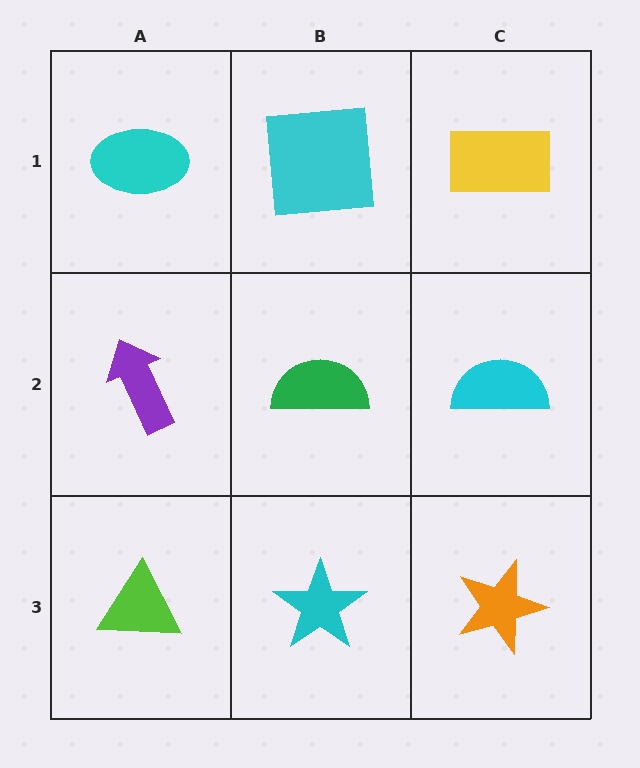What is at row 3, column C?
An orange star.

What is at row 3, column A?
A lime triangle.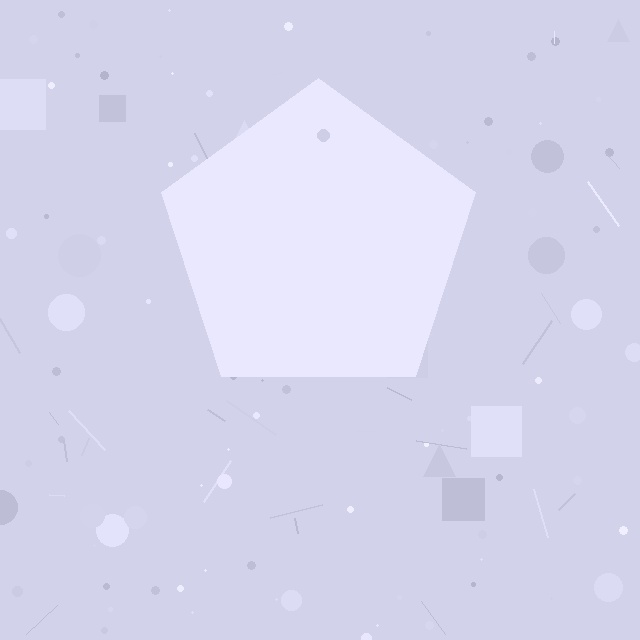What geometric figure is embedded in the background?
A pentagon is embedded in the background.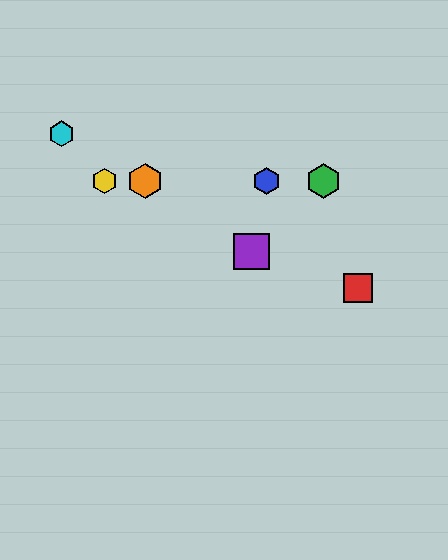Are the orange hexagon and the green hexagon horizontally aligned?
Yes, both are at y≈181.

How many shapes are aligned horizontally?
4 shapes (the blue hexagon, the green hexagon, the yellow hexagon, the orange hexagon) are aligned horizontally.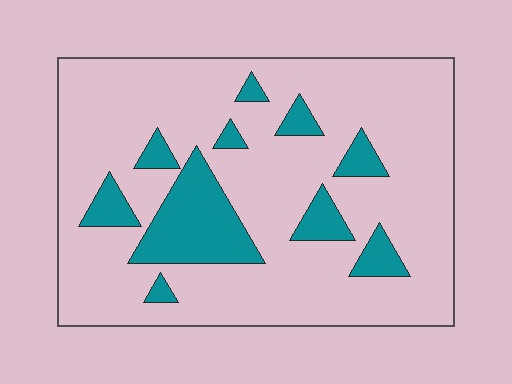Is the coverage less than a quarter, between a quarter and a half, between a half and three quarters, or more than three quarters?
Less than a quarter.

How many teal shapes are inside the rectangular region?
10.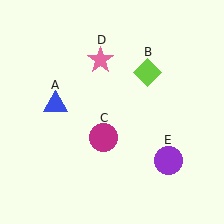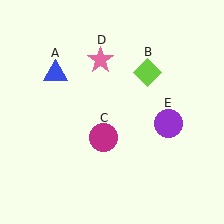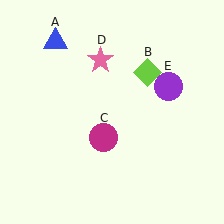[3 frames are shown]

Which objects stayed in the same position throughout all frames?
Lime diamond (object B) and magenta circle (object C) and pink star (object D) remained stationary.